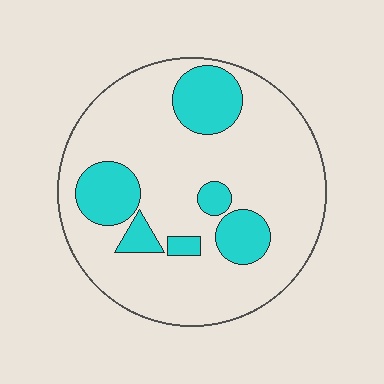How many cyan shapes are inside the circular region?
6.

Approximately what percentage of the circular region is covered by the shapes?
Approximately 20%.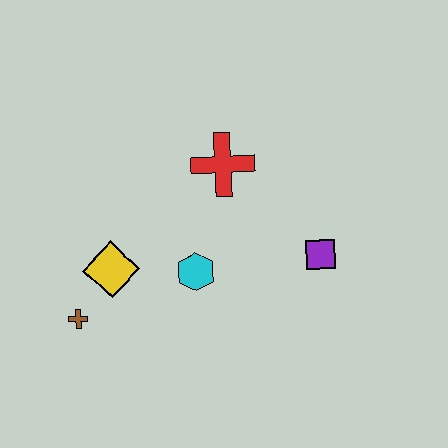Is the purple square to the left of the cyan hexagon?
No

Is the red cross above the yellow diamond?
Yes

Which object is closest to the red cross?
The cyan hexagon is closest to the red cross.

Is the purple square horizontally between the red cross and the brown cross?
No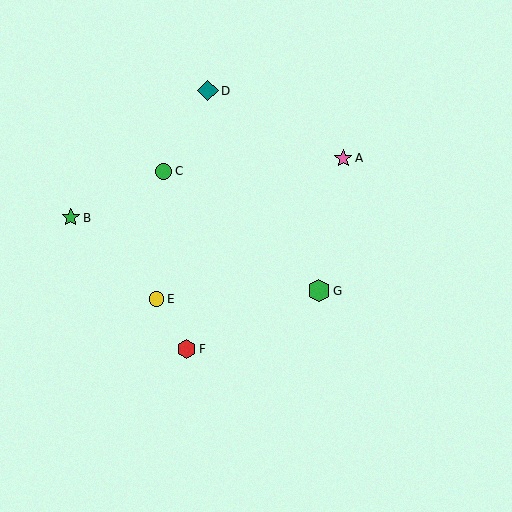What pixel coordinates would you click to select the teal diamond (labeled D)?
Click at (208, 91) to select the teal diamond D.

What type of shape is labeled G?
Shape G is a green hexagon.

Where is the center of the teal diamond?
The center of the teal diamond is at (208, 91).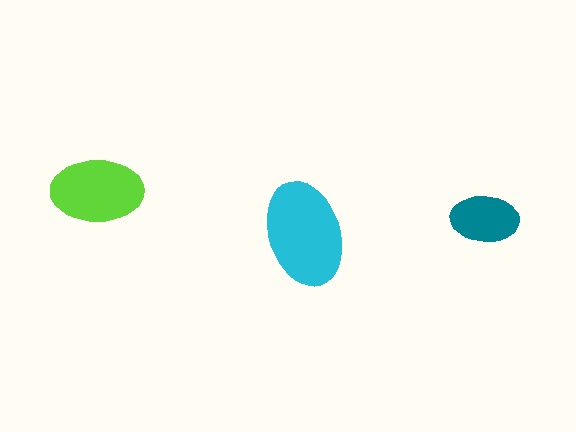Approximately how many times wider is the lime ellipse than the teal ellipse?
About 1.5 times wider.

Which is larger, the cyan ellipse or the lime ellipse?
The cyan one.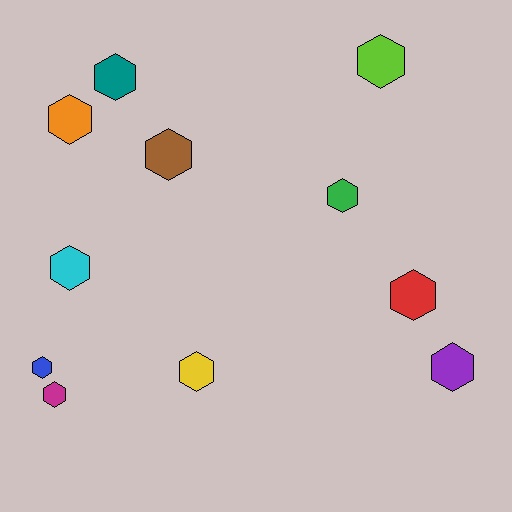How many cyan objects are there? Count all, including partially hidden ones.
There is 1 cyan object.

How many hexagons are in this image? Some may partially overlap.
There are 11 hexagons.